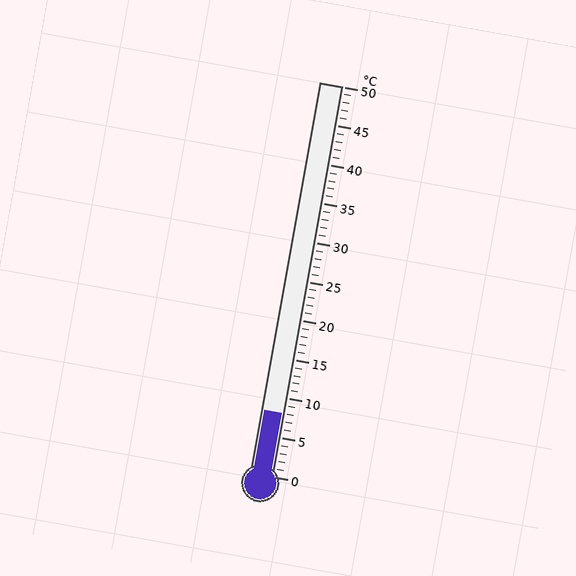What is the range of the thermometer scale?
The thermometer scale ranges from 0°C to 50°C.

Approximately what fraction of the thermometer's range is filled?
The thermometer is filled to approximately 15% of its range.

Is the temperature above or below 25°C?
The temperature is below 25°C.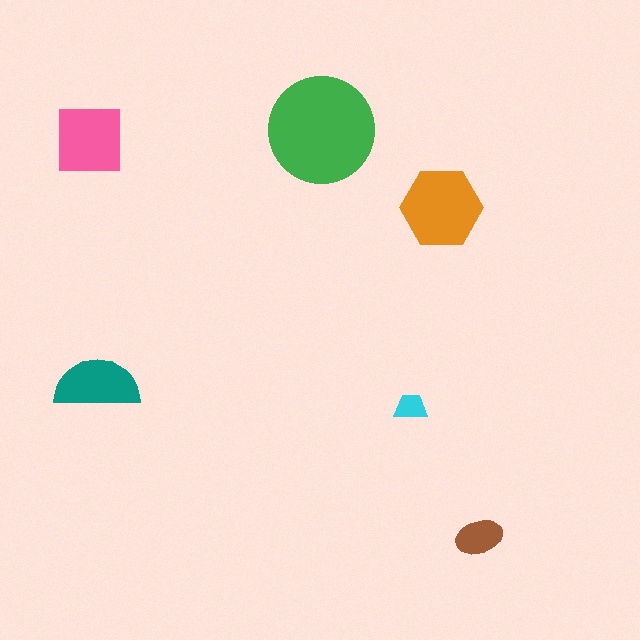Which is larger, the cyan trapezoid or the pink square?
The pink square.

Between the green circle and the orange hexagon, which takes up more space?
The green circle.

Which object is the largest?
The green circle.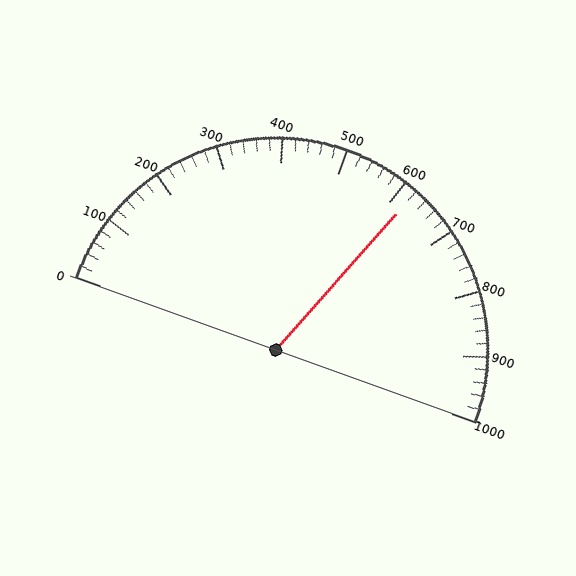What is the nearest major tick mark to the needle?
The nearest major tick mark is 600.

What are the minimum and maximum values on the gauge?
The gauge ranges from 0 to 1000.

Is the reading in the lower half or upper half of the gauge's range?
The reading is in the upper half of the range (0 to 1000).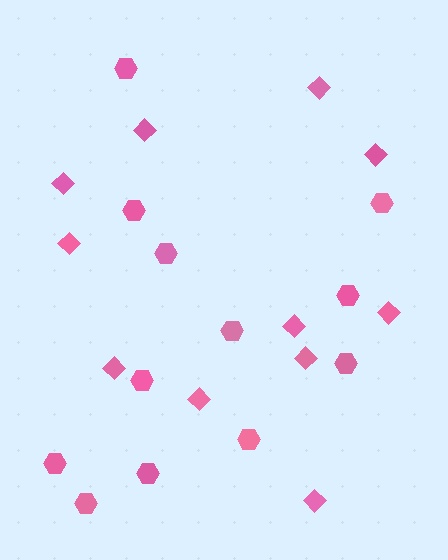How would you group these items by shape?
There are 2 groups: one group of hexagons (12) and one group of diamonds (11).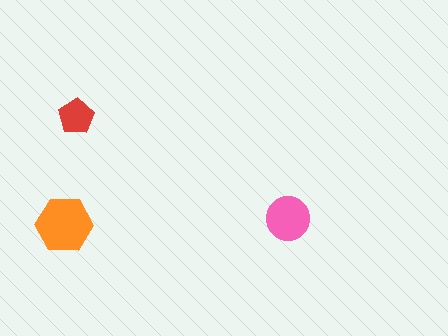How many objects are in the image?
There are 3 objects in the image.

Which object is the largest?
The orange hexagon.